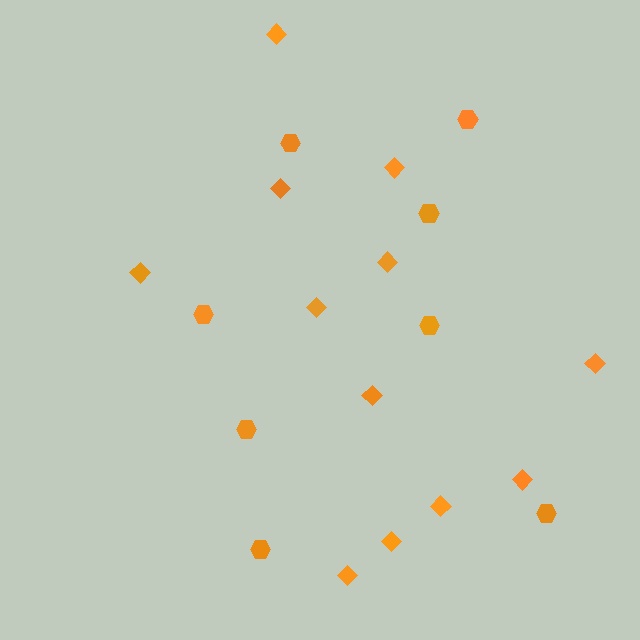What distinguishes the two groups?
There are 2 groups: one group of diamonds (12) and one group of hexagons (8).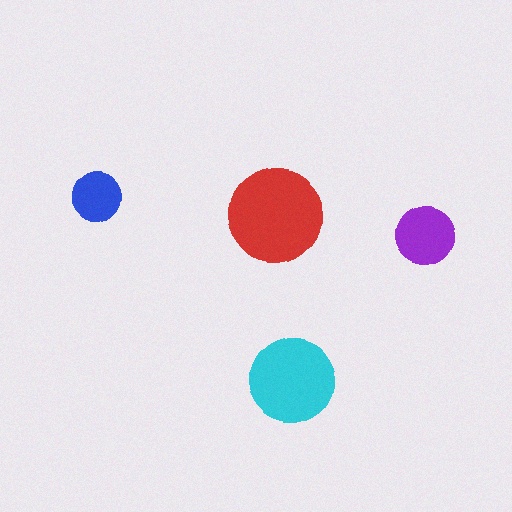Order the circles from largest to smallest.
the red one, the cyan one, the purple one, the blue one.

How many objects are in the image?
There are 4 objects in the image.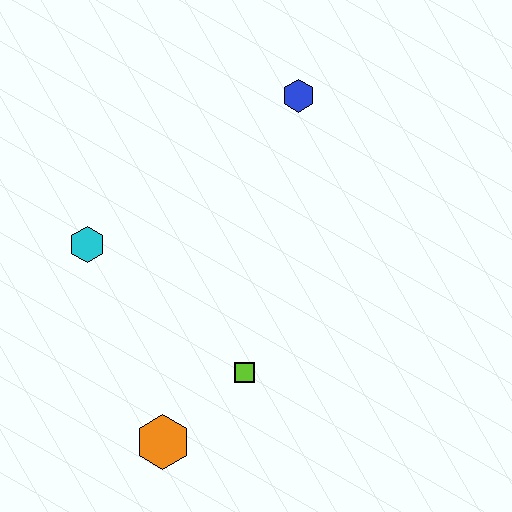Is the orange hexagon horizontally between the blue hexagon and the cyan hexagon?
Yes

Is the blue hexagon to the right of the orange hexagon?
Yes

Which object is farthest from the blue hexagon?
The orange hexagon is farthest from the blue hexagon.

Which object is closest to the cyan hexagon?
The lime square is closest to the cyan hexagon.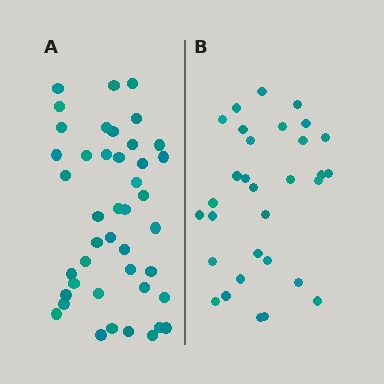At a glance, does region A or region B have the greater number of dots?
Region A (the left region) has more dots.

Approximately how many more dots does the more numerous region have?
Region A has roughly 12 or so more dots than region B.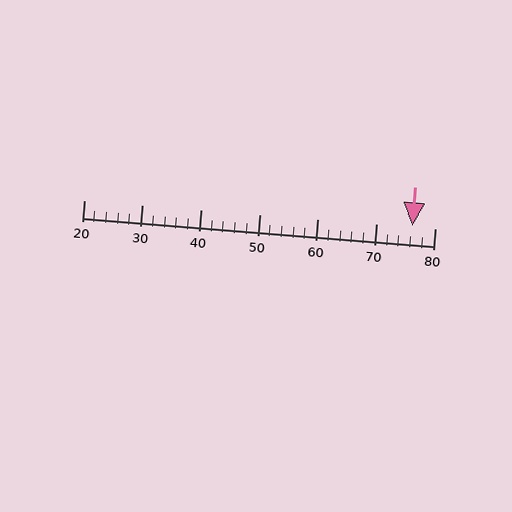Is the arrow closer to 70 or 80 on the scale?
The arrow is closer to 80.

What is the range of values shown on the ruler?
The ruler shows values from 20 to 80.